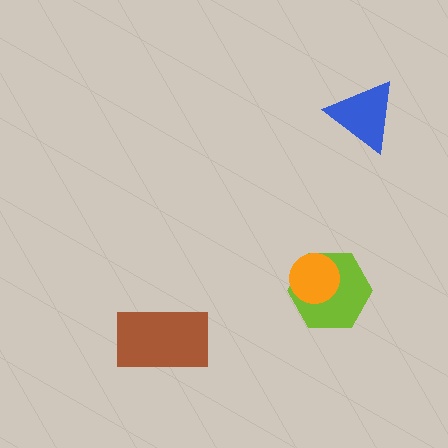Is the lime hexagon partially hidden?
Yes, it is partially covered by another shape.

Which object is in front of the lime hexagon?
The orange circle is in front of the lime hexagon.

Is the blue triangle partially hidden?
No, no other shape covers it.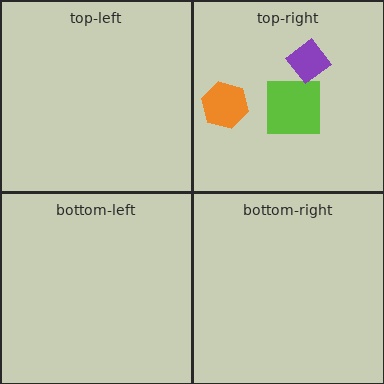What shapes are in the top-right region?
The lime square, the purple diamond, the orange hexagon.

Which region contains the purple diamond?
The top-right region.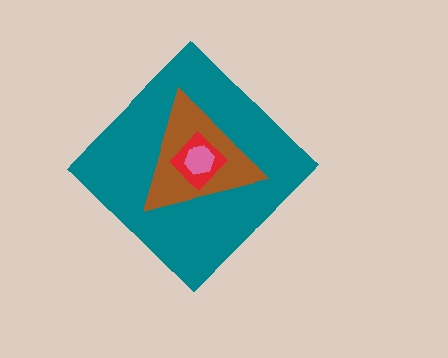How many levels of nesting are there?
4.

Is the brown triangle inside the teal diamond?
Yes.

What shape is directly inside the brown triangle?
The red diamond.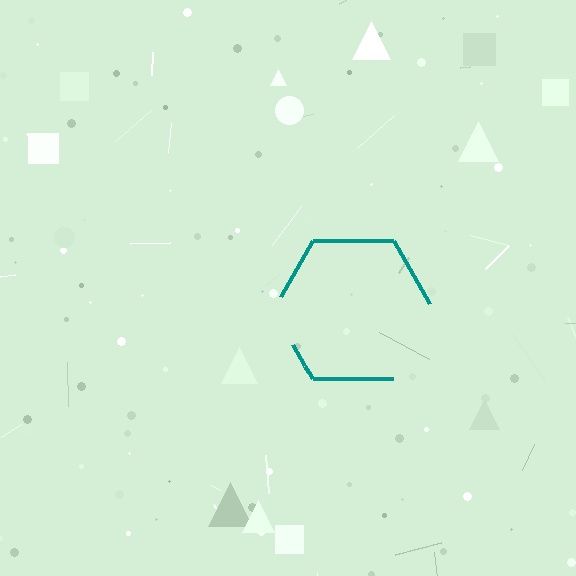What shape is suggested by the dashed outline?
The dashed outline suggests a hexagon.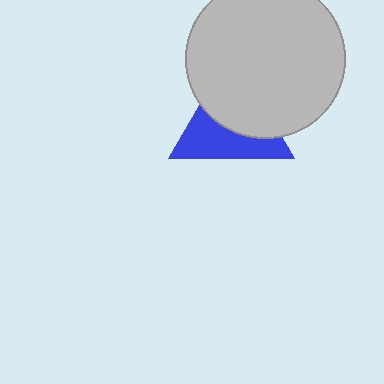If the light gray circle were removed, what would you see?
You would see the complete blue triangle.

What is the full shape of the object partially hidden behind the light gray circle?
The partially hidden object is a blue triangle.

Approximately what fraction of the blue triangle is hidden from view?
Roughly 51% of the blue triangle is hidden behind the light gray circle.